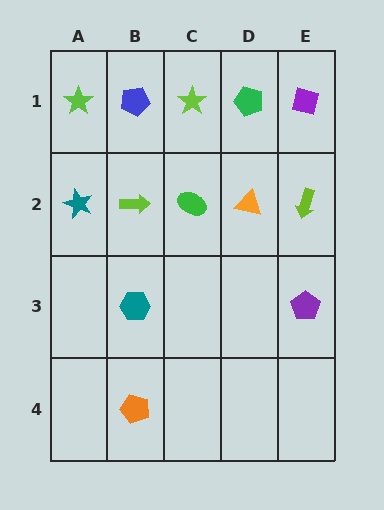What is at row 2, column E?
A lime arrow.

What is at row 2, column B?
A lime arrow.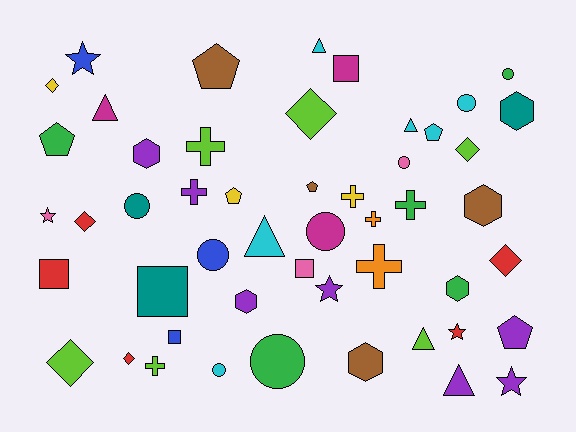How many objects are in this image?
There are 50 objects.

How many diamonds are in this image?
There are 7 diamonds.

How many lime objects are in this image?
There are 6 lime objects.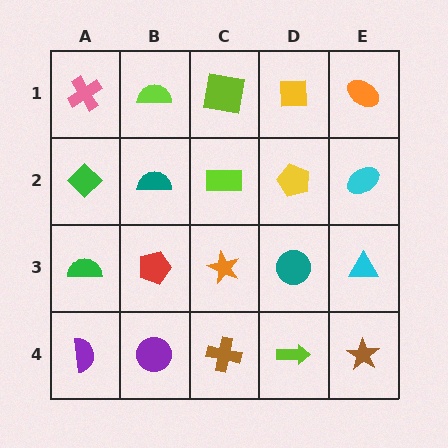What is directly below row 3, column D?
A lime arrow.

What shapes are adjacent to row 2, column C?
A lime square (row 1, column C), an orange star (row 3, column C), a teal semicircle (row 2, column B), a yellow pentagon (row 2, column D).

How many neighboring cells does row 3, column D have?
4.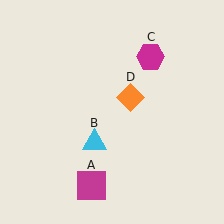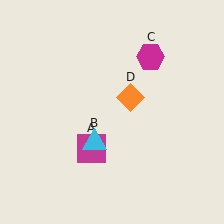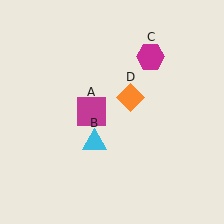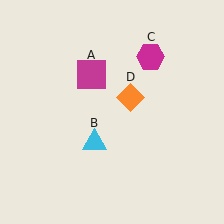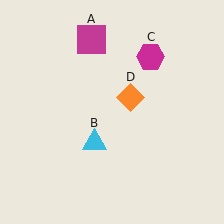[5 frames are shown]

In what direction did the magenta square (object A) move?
The magenta square (object A) moved up.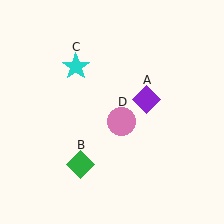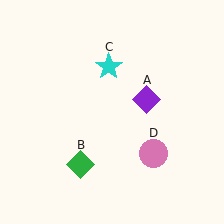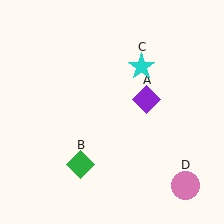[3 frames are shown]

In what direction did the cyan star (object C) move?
The cyan star (object C) moved right.